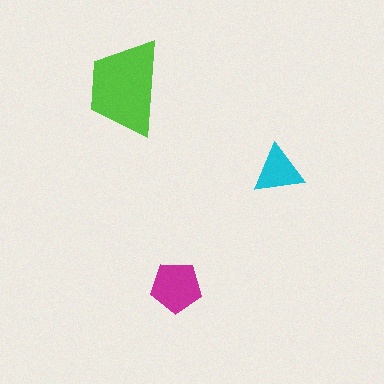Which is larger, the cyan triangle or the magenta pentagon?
The magenta pentagon.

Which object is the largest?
The lime trapezoid.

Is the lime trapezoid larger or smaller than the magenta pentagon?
Larger.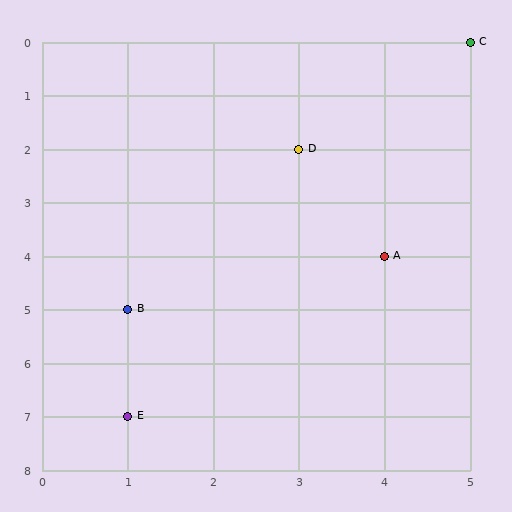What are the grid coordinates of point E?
Point E is at grid coordinates (1, 7).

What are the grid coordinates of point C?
Point C is at grid coordinates (5, 0).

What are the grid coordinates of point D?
Point D is at grid coordinates (3, 2).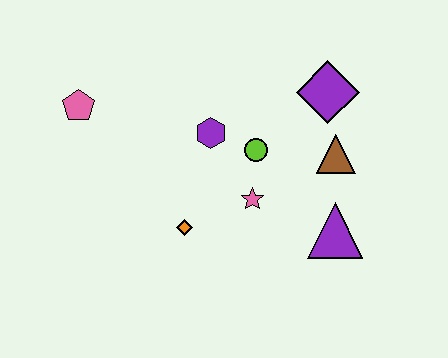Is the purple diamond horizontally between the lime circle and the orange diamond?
No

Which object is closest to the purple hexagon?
The lime circle is closest to the purple hexagon.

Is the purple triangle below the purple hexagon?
Yes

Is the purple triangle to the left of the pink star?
No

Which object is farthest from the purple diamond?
The pink pentagon is farthest from the purple diamond.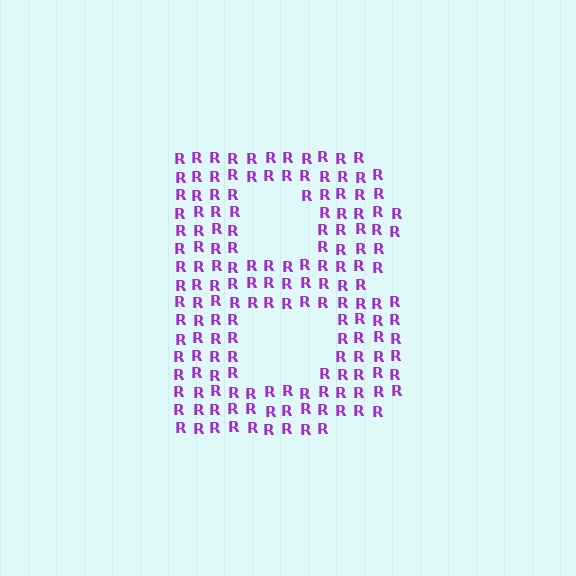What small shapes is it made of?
It is made of small letter R's.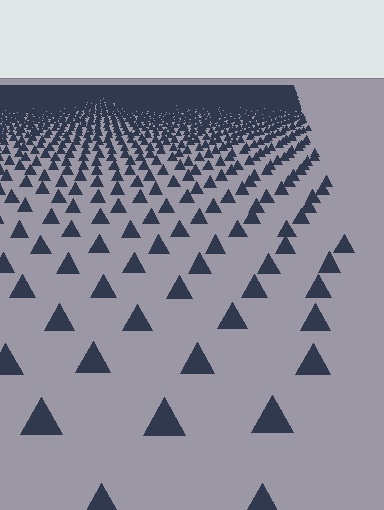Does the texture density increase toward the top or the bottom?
Density increases toward the top.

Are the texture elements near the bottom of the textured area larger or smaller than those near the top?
Larger. Near the bottom, elements are closer to the viewer and appear at a bigger on-screen size.